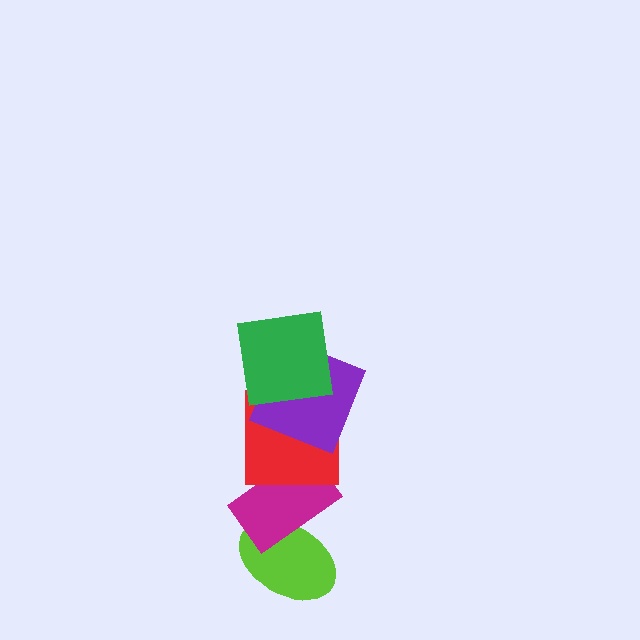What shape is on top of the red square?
The purple square is on top of the red square.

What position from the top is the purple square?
The purple square is 2nd from the top.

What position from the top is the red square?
The red square is 3rd from the top.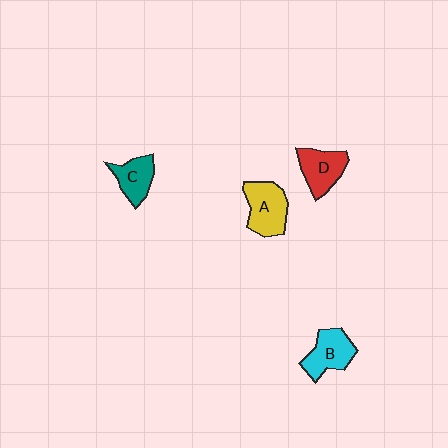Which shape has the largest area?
Shape A (yellow).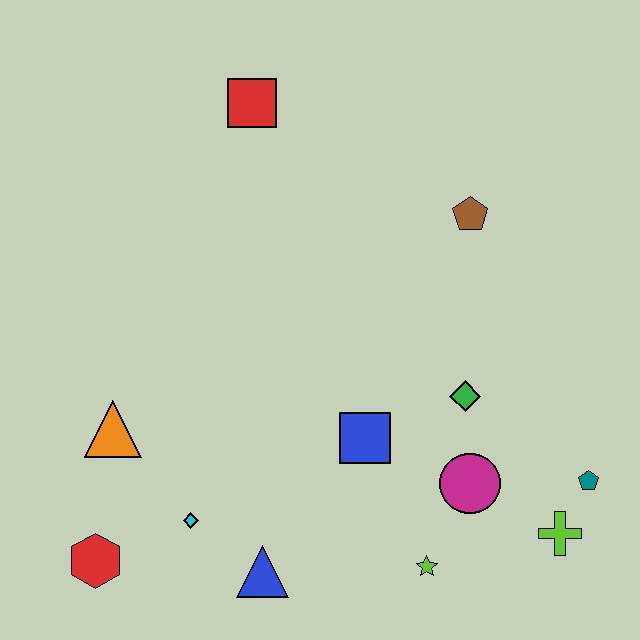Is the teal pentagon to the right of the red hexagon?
Yes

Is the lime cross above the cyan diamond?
No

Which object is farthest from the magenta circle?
The red square is farthest from the magenta circle.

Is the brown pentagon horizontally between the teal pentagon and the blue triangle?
Yes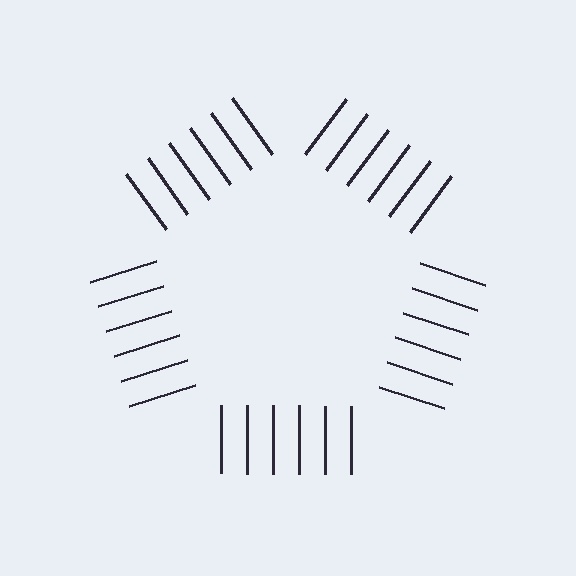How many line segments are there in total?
30 — 6 along each of the 5 edges.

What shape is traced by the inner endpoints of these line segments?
An illusory pentagon — the line segments terminate on its edges but no continuous stroke is drawn.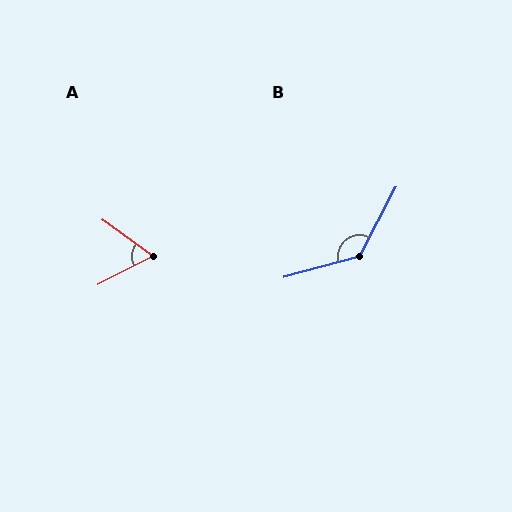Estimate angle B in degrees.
Approximately 133 degrees.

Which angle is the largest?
B, at approximately 133 degrees.